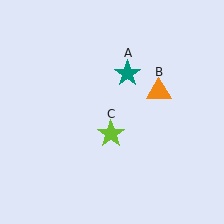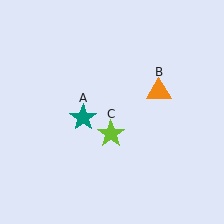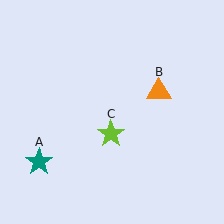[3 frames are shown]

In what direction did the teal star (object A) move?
The teal star (object A) moved down and to the left.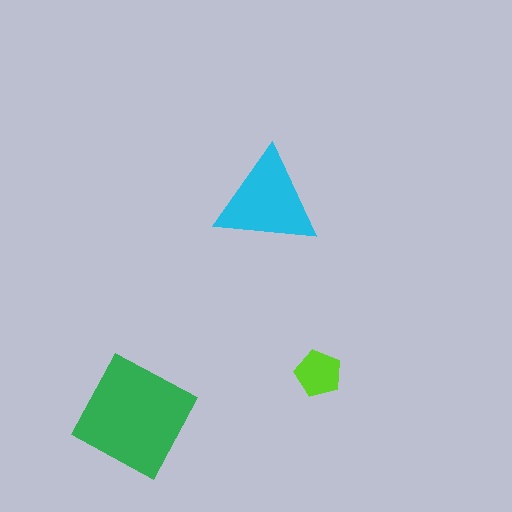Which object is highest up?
The cyan triangle is topmost.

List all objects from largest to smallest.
The green square, the cyan triangle, the lime pentagon.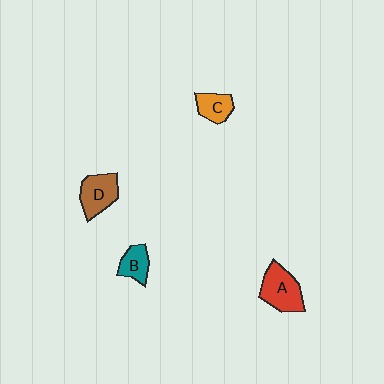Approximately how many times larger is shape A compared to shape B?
Approximately 1.7 times.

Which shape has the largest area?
Shape A (red).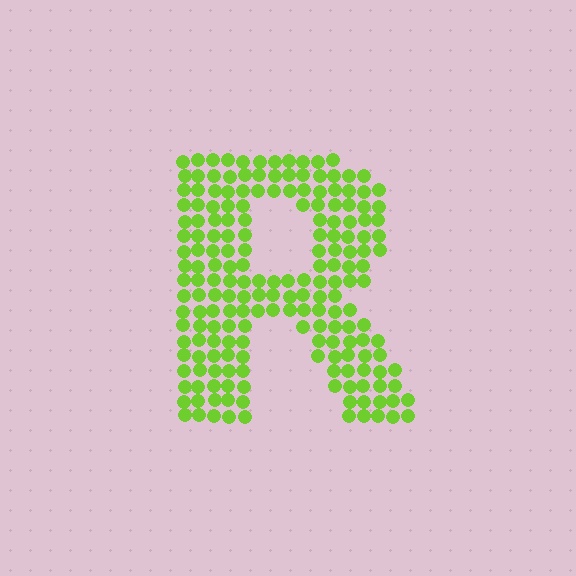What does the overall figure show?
The overall figure shows the letter R.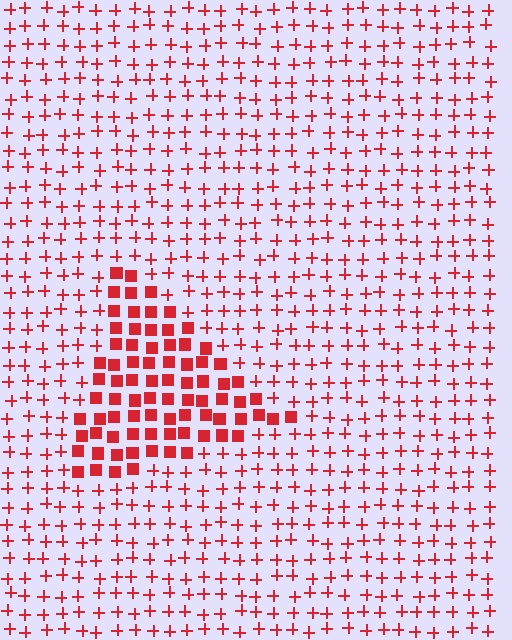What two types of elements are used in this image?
The image uses squares inside the triangle region and plus signs outside it.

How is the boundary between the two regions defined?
The boundary is defined by a change in element shape: squares inside vs. plus signs outside. All elements share the same color and spacing.